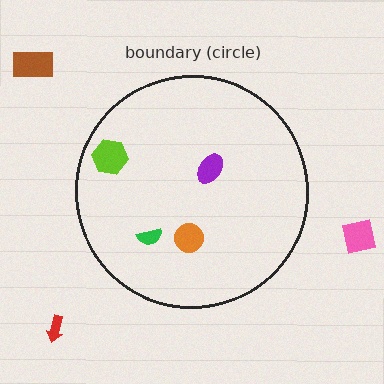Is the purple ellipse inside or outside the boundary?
Inside.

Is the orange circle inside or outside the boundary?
Inside.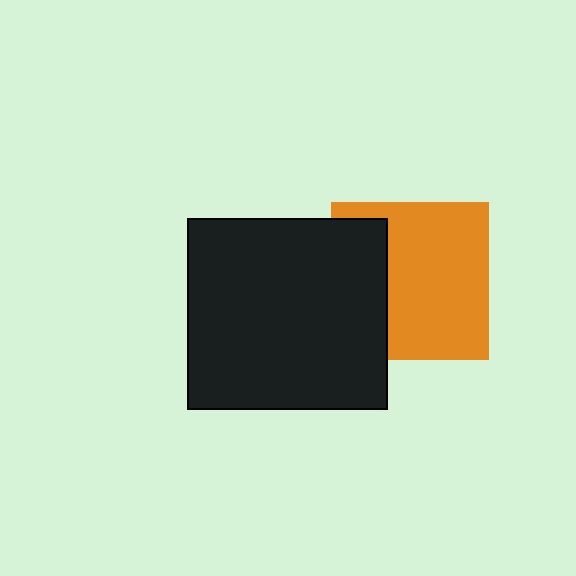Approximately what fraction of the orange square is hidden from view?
Roughly 32% of the orange square is hidden behind the black rectangle.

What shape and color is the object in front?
The object in front is a black rectangle.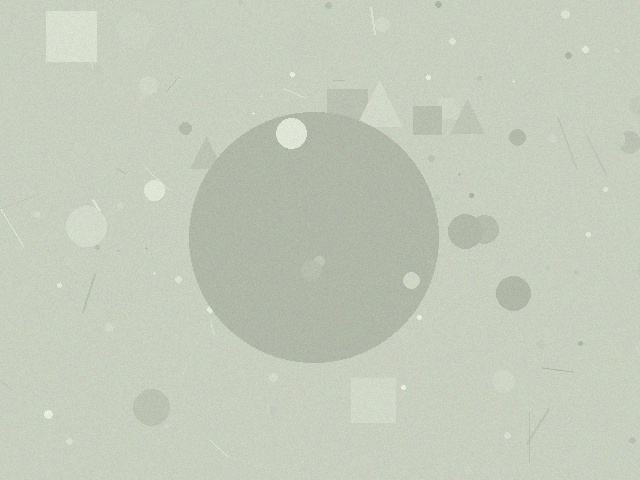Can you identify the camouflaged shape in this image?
The camouflaged shape is a circle.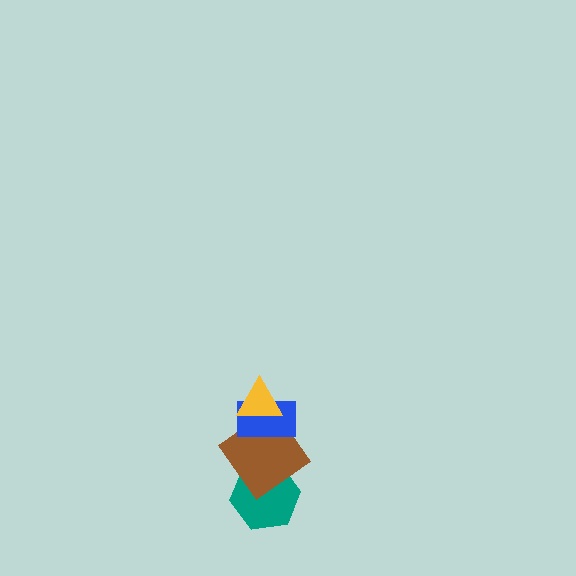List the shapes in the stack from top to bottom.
From top to bottom: the yellow triangle, the blue rectangle, the brown diamond, the teal hexagon.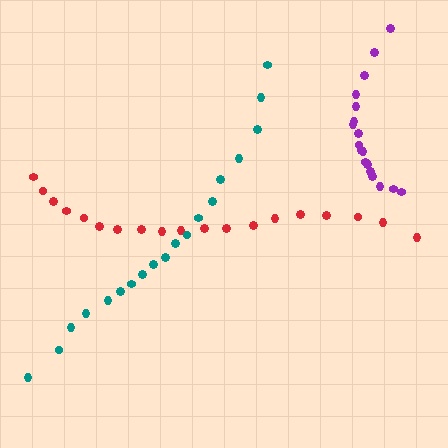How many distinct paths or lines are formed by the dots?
There are 3 distinct paths.